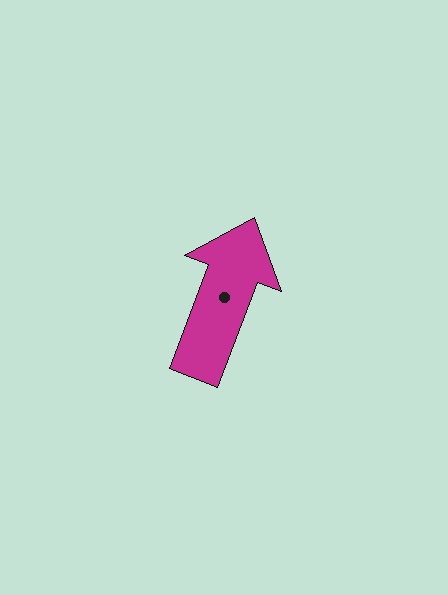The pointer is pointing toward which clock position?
Roughly 1 o'clock.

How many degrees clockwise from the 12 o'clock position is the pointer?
Approximately 21 degrees.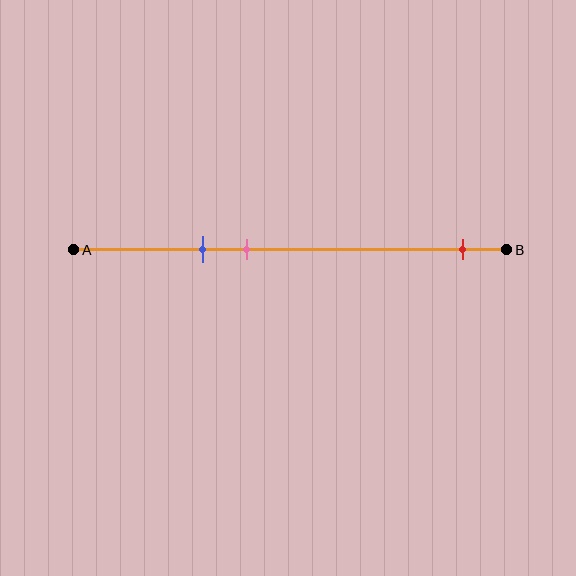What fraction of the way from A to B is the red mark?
The red mark is approximately 90% (0.9) of the way from A to B.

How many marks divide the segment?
There are 3 marks dividing the segment.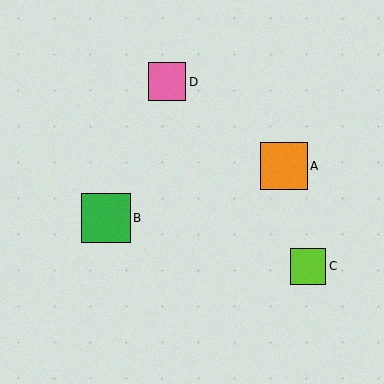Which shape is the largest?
The green square (labeled B) is the largest.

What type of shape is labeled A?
Shape A is an orange square.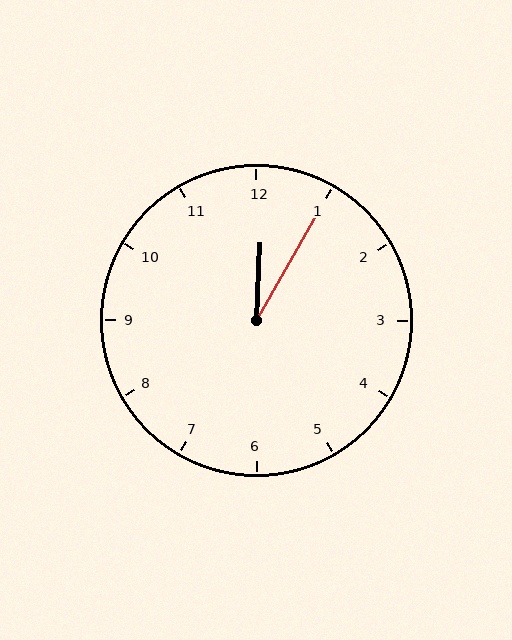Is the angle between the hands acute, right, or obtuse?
It is acute.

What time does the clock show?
12:05.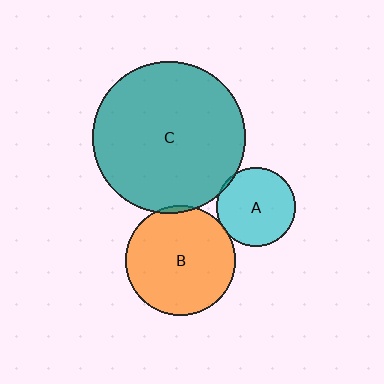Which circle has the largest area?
Circle C (teal).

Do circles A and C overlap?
Yes.